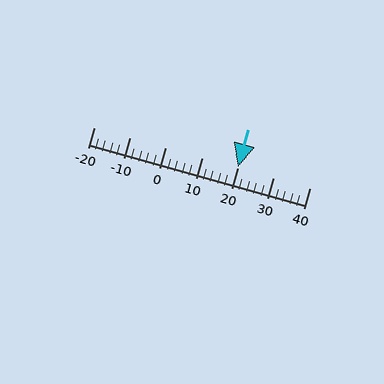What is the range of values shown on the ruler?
The ruler shows values from -20 to 40.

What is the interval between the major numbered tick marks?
The major tick marks are spaced 10 units apart.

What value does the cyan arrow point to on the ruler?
The cyan arrow points to approximately 20.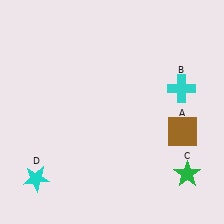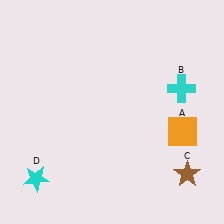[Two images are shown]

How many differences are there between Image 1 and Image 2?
There are 2 differences between the two images.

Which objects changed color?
A changed from brown to orange. C changed from green to brown.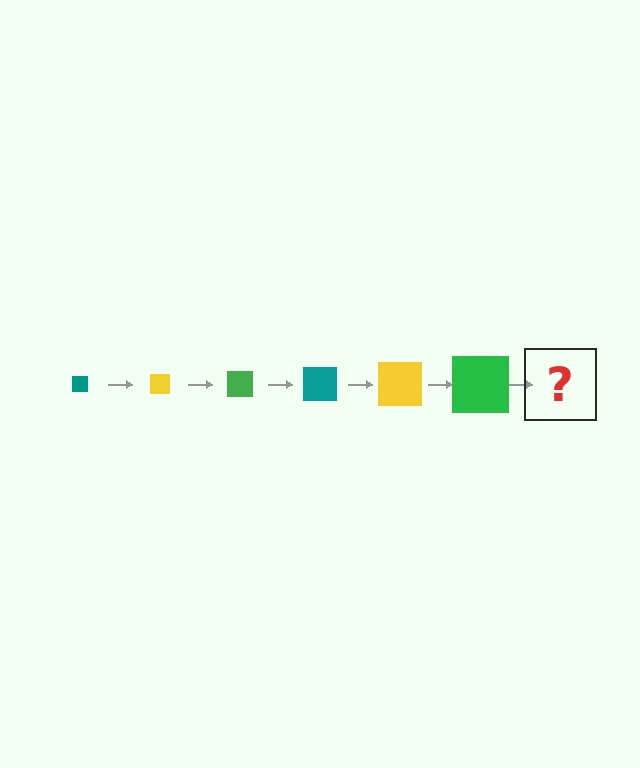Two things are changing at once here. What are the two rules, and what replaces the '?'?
The two rules are that the square grows larger each step and the color cycles through teal, yellow, and green. The '?' should be a teal square, larger than the previous one.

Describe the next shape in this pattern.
It should be a teal square, larger than the previous one.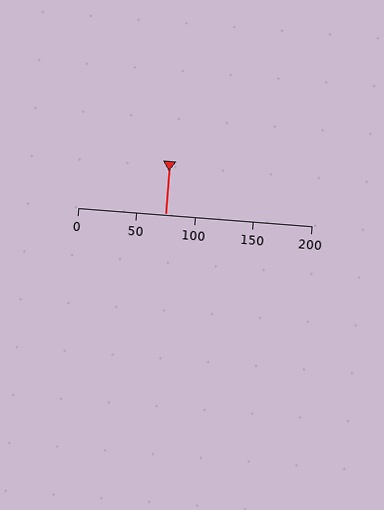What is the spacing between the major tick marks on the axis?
The major ticks are spaced 50 apart.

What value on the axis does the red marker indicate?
The marker indicates approximately 75.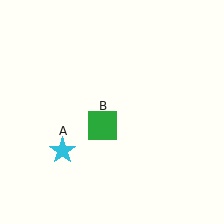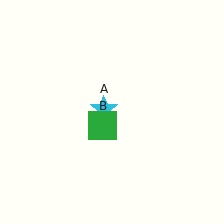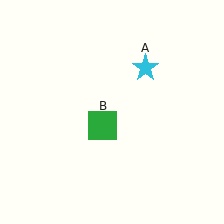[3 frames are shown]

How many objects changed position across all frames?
1 object changed position: cyan star (object A).